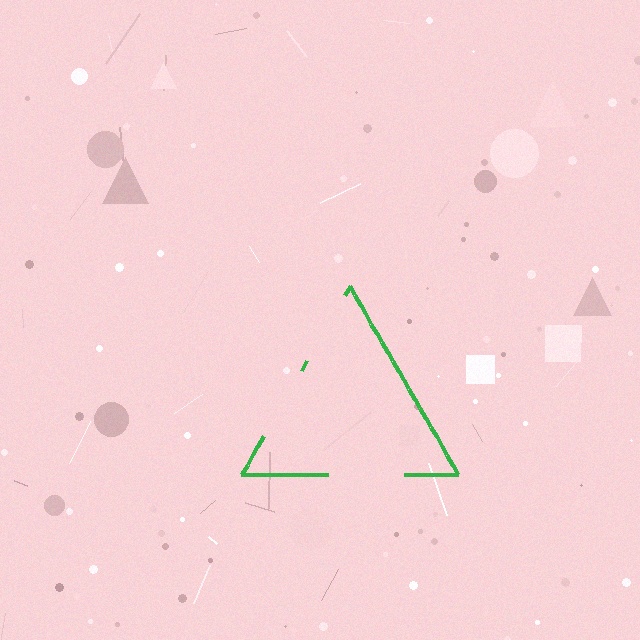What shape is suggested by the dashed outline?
The dashed outline suggests a triangle.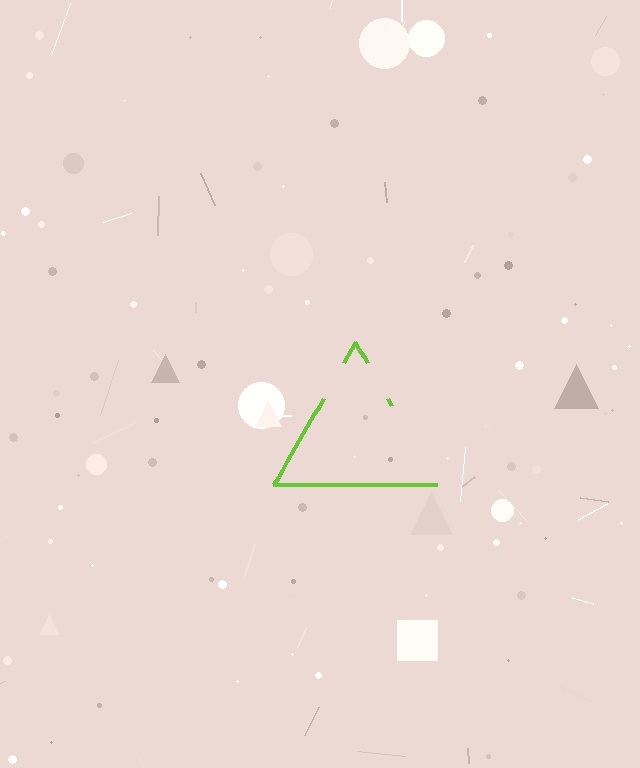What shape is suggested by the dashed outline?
The dashed outline suggests a triangle.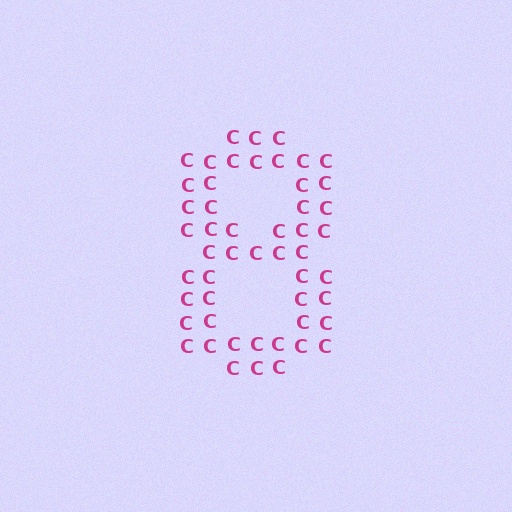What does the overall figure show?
The overall figure shows the digit 8.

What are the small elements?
The small elements are letter C's.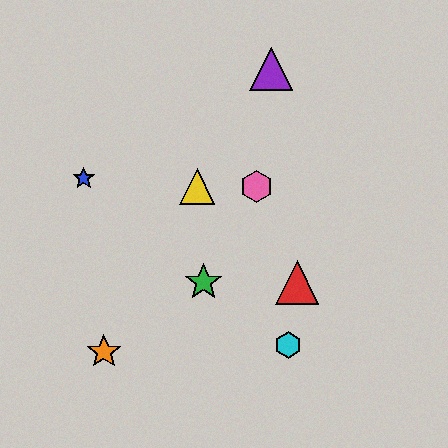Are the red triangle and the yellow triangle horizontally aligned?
No, the red triangle is at y≈282 and the yellow triangle is at y≈187.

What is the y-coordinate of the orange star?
The orange star is at y≈352.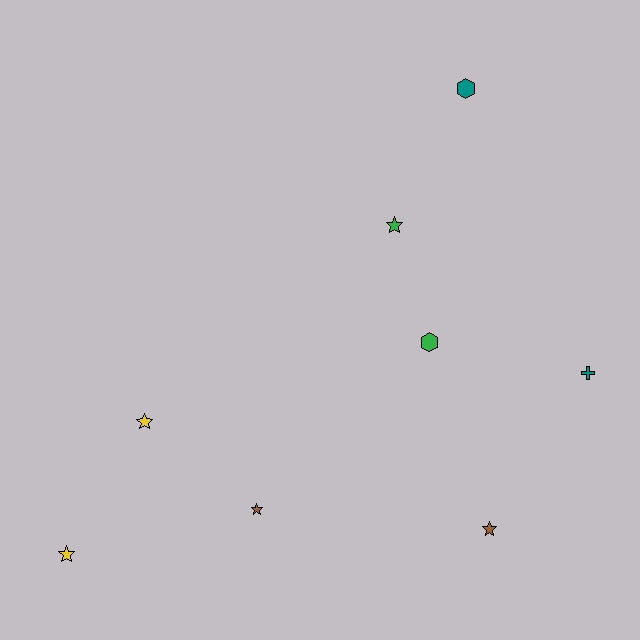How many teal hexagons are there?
There is 1 teal hexagon.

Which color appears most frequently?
Yellow, with 2 objects.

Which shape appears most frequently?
Star, with 5 objects.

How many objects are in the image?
There are 8 objects.